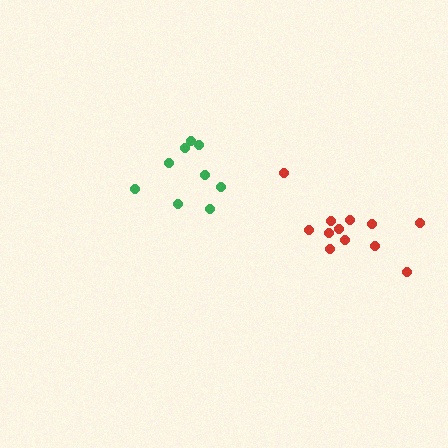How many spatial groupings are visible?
There are 2 spatial groupings.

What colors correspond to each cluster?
The clusters are colored: red, green.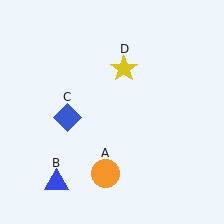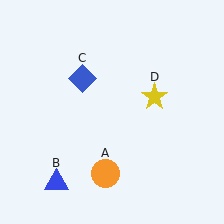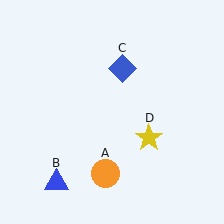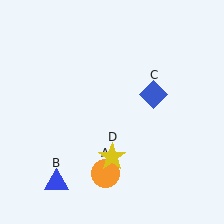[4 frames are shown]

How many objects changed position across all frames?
2 objects changed position: blue diamond (object C), yellow star (object D).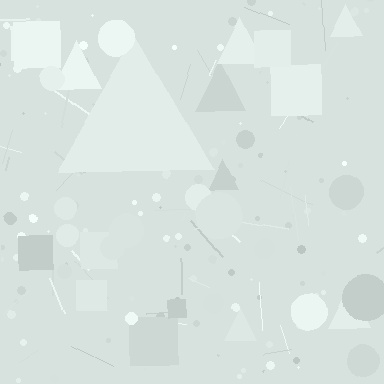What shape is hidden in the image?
A triangle is hidden in the image.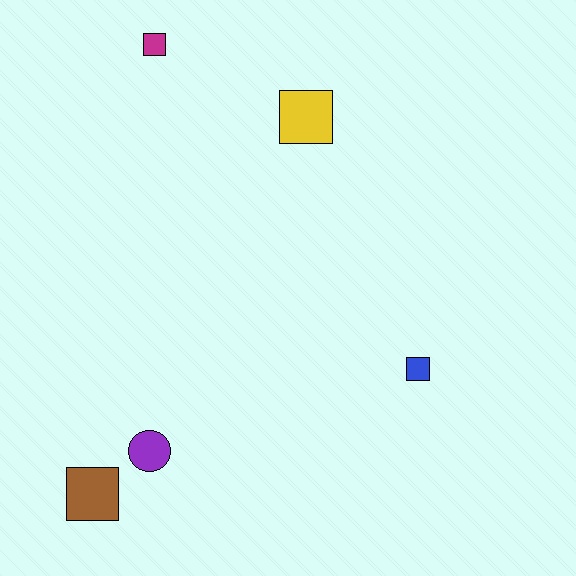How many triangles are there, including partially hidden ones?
There are no triangles.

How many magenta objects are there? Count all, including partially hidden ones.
There is 1 magenta object.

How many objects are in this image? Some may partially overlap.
There are 5 objects.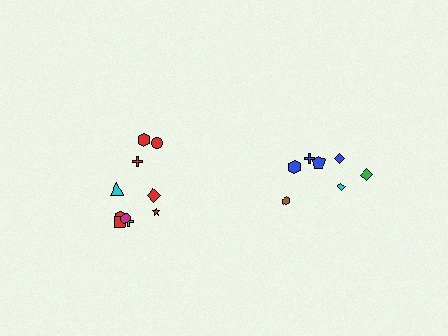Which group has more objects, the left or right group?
The left group.